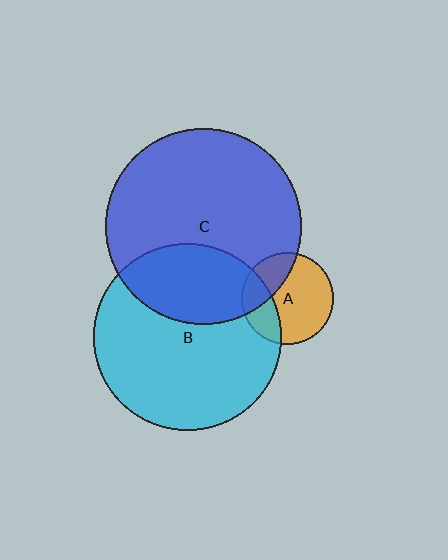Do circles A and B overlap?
Yes.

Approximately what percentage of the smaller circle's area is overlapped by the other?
Approximately 30%.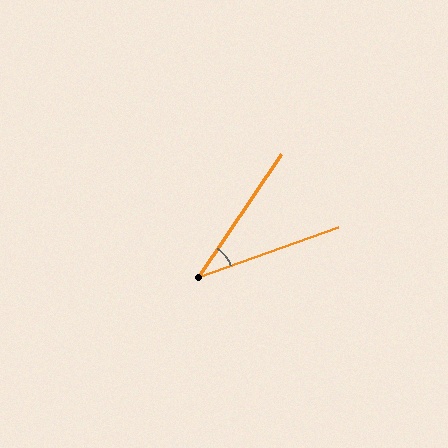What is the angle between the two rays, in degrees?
Approximately 36 degrees.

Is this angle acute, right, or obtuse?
It is acute.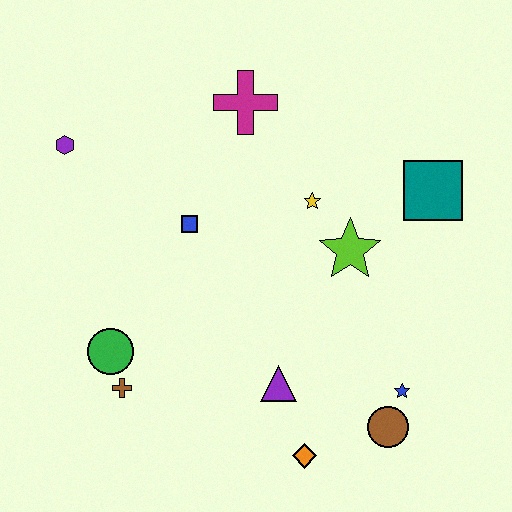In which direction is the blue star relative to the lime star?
The blue star is below the lime star.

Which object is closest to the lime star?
The yellow star is closest to the lime star.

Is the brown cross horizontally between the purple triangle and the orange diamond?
No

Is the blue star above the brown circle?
Yes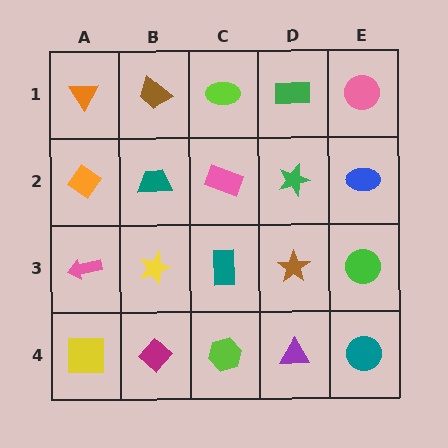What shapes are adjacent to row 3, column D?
A green star (row 2, column D), a purple triangle (row 4, column D), a teal rectangle (row 3, column C), a green circle (row 3, column E).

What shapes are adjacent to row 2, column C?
A lime ellipse (row 1, column C), a teal rectangle (row 3, column C), a teal trapezoid (row 2, column B), a green star (row 2, column D).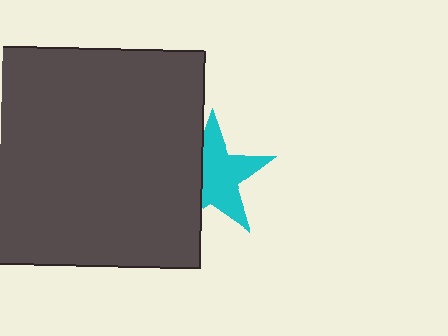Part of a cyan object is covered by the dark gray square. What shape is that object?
It is a star.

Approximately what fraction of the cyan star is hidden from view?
Roughly 37% of the cyan star is hidden behind the dark gray square.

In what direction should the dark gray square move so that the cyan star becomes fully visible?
The dark gray square should move left. That is the shortest direction to clear the overlap and leave the cyan star fully visible.